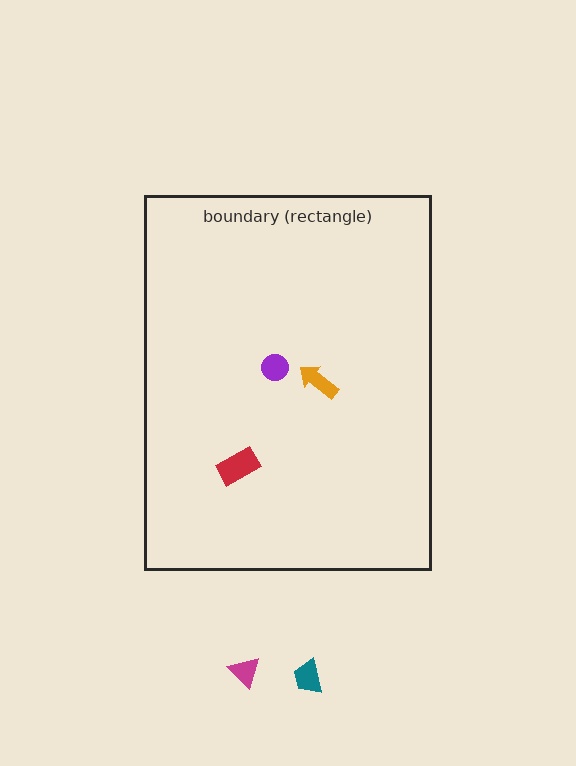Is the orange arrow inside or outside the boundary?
Inside.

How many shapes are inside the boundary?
3 inside, 2 outside.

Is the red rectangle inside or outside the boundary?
Inside.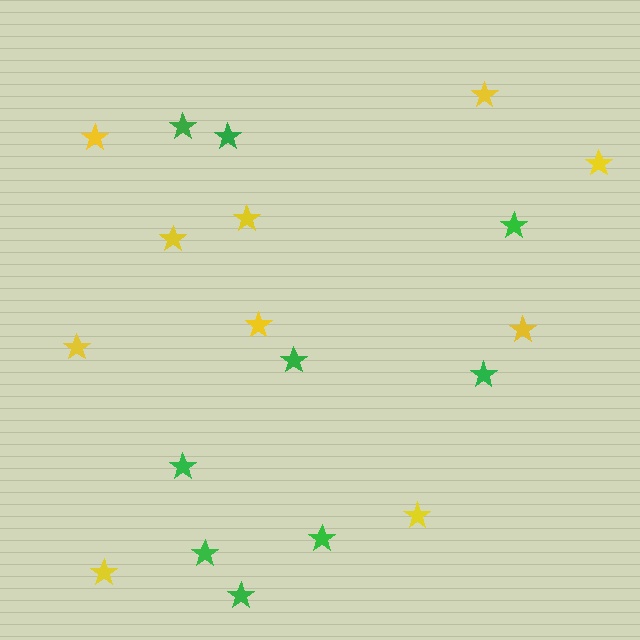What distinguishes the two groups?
There are 2 groups: one group of yellow stars (10) and one group of green stars (9).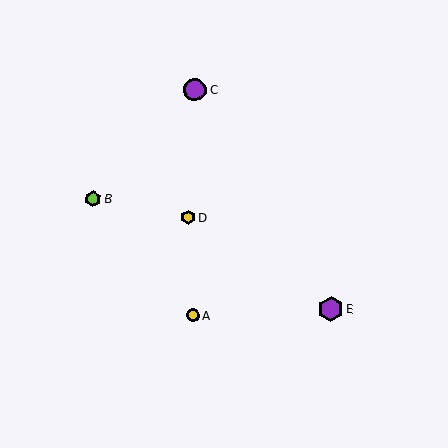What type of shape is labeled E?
Shape E is a purple hexagon.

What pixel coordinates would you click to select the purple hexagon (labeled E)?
Click at (331, 309) to select the purple hexagon E.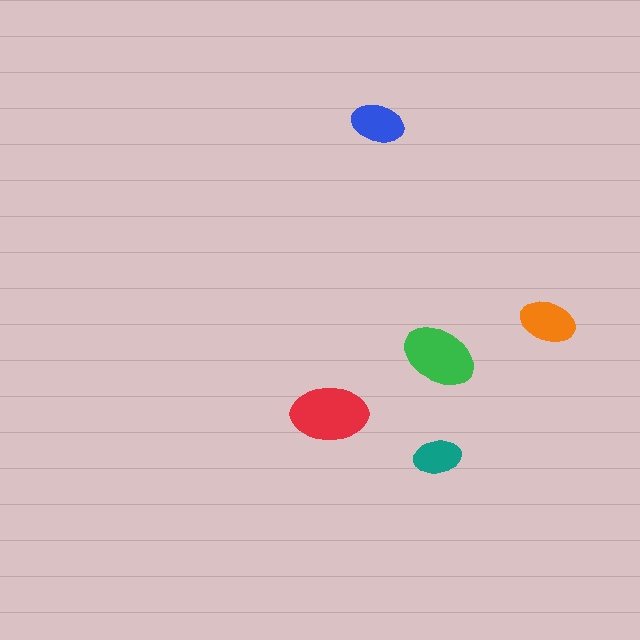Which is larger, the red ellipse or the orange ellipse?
The red one.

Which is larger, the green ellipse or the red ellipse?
The red one.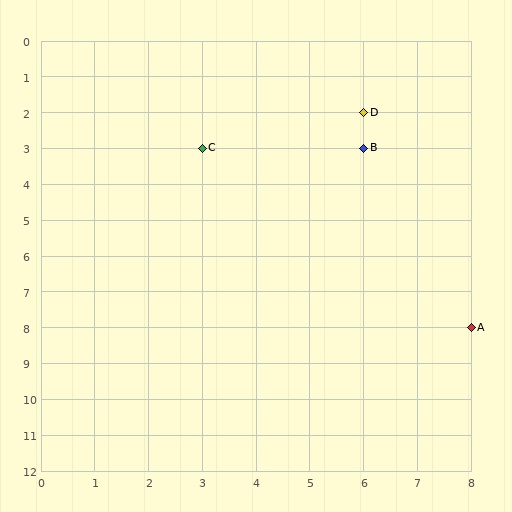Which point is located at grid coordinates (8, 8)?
Point A is at (8, 8).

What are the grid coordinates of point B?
Point B is at grid coordinates (6, 3).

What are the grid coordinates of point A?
Point A is at grid coordinates (8, 8).